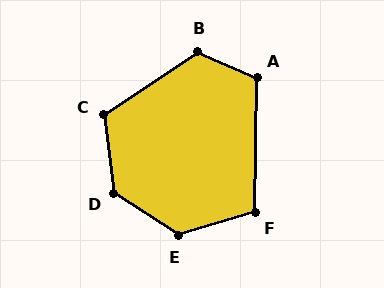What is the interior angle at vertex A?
Approximately 113 degrees (obtuse).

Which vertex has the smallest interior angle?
F, at approximately 108 degrees.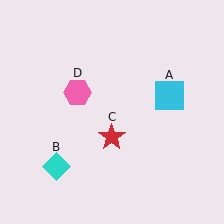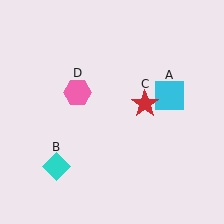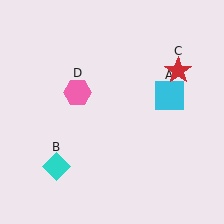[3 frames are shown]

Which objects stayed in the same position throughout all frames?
Cyan square (object A) and cyan diamond (object B) and pink hexagon (object D) remained stationary.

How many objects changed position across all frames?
1 object changed position: red star (object C).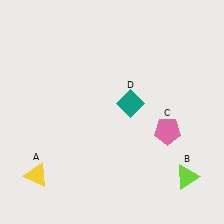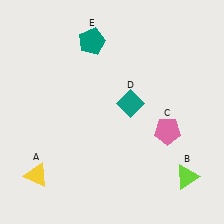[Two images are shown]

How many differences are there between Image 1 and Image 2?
There is 1 difference between the two images.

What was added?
A teal pentagon (E) was added in Image 2.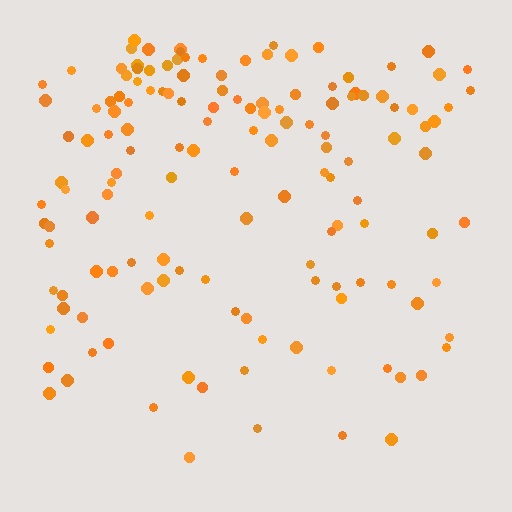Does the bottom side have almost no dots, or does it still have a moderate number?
Still a moderate number, just noticeably fewer than the top.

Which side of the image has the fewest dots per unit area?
The bottom.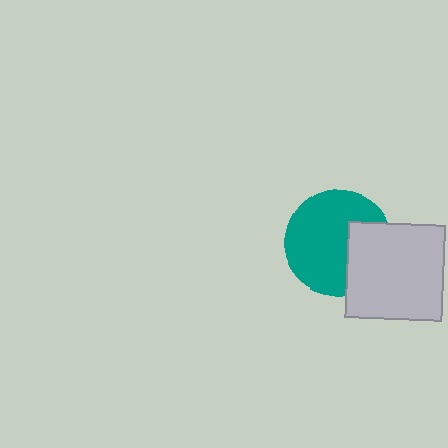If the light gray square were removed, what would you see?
You would see the complete teal circle.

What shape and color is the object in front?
The object in front is a light gray square.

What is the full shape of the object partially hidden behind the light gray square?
The partially hidden object is a teal circle.